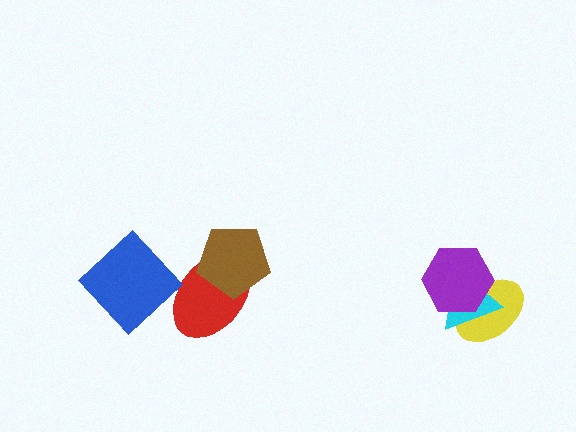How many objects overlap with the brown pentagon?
1 object overlaps with the brown pentagon.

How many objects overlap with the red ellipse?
1 object overlaps with the red ellipse.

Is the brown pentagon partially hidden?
No, no other shape covers it.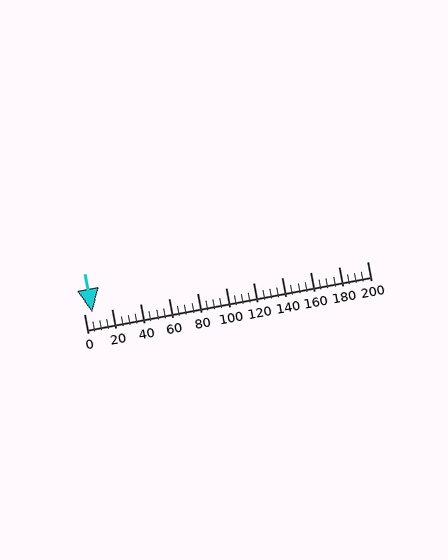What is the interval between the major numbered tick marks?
The major tick marks are spaced 20 units apart.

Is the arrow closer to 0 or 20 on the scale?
The arrow is closer to 0.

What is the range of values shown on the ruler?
The ruler shows values from 0 to 200.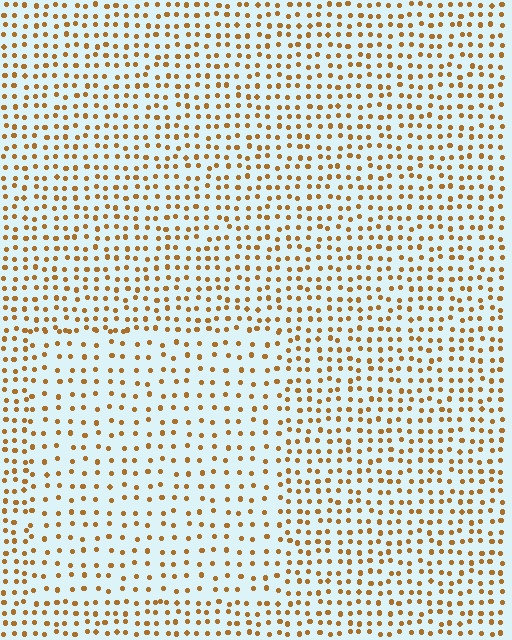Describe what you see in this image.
The image contains small brown elements arranged at two different densities. A rectangle-shaped region is visible where the elements are less densely packed than the surrounding area.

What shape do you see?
I see a rectangle.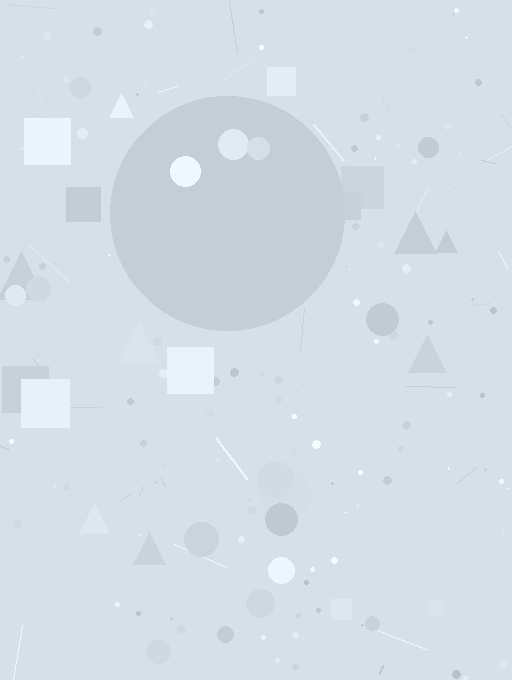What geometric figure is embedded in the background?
A circle is embedded in the background.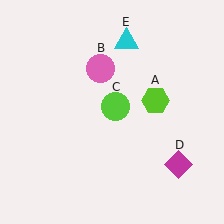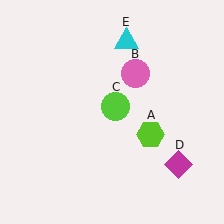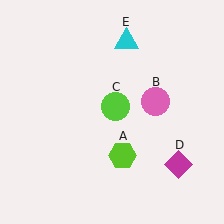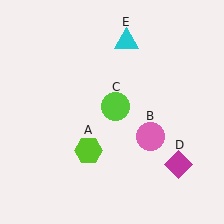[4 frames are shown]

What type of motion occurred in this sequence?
The lime hexagon (object A), pink circle (object B) rotated clockwise around the center of the scene.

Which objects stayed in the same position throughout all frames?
Lime circle (object C) and magenta diamond (object D) and cyan triangle (object E) remained stationary.